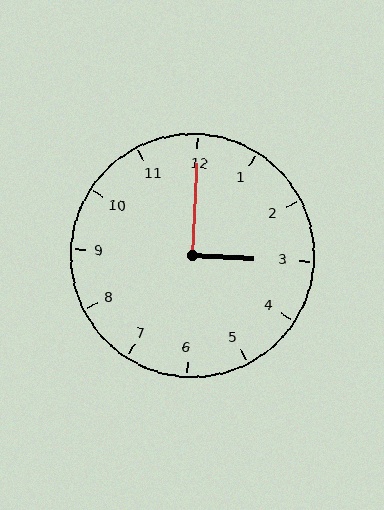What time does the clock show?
3:00.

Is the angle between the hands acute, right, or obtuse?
It is right.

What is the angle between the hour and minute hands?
Approximately 90 degrees.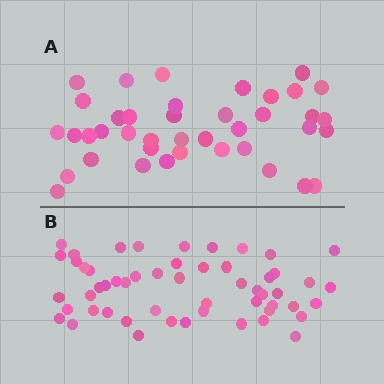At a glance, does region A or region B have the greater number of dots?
Region B (the bottom region) has more dots.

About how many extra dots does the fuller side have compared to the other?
Region B has approximately 15 more dots than region A.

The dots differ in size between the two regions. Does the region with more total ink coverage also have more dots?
No. Region A has more total ink coverage because its dots are larger, but region B actually contains more individual dots. Total area can be misleading — the number of items is what matters here.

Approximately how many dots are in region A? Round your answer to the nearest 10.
About 40 dots.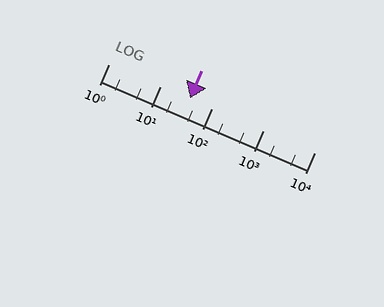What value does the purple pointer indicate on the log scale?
The pointer indicates approximately 38.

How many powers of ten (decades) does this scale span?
The scale spans 4 decades, from 1 to 10000.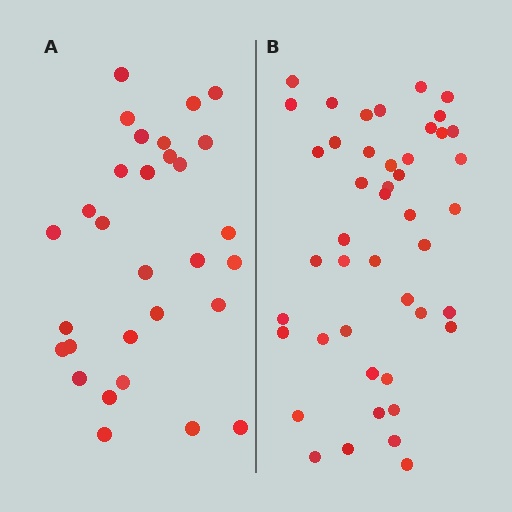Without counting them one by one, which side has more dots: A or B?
Region B (the right region) has more dots.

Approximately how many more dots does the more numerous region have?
Region B has approximately 15 more dots than region A.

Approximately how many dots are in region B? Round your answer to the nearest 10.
About 40 dots. (The exact count is 45, which rounds to 40.)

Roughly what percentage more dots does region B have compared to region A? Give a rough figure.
About 50% more.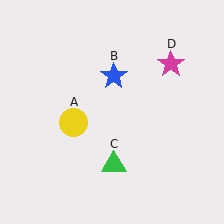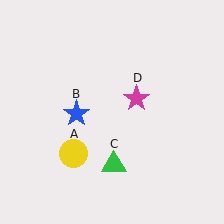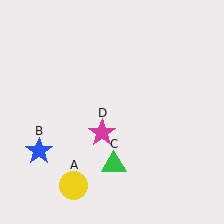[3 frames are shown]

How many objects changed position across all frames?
3 objects changed position: yellow circle (object A), blue star (object B), magenta star (object D).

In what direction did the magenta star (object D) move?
The magenta star (object D) moved down and to the left.